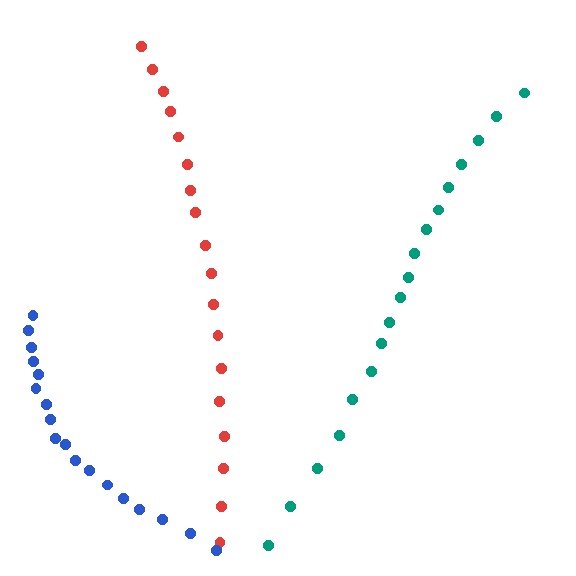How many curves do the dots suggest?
There are 3 distinct paths.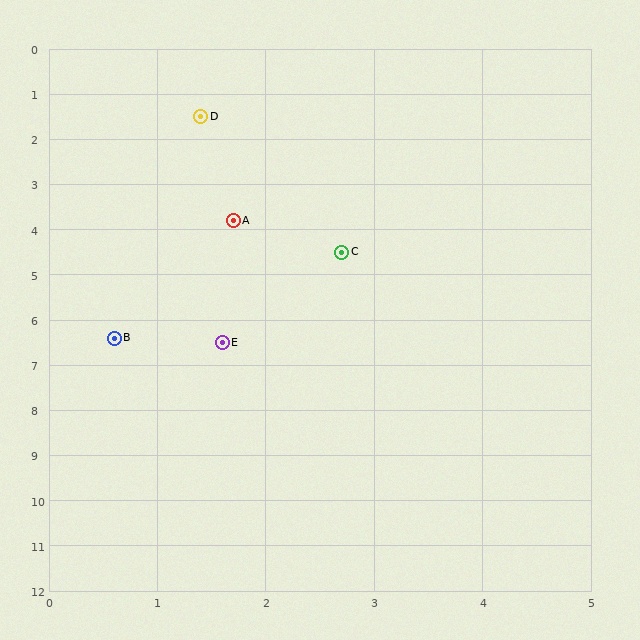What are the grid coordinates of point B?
Point B is at approximately (0.6, 6.4).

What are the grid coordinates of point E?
Point E is at approximately (1.6, 6.5).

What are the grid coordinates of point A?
Point A is at approximately (1.7, 3.8).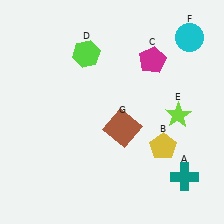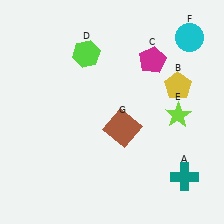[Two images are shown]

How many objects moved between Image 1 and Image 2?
1 object moved between the two images.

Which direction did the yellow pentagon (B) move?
The yellow pentagon (B) moved up.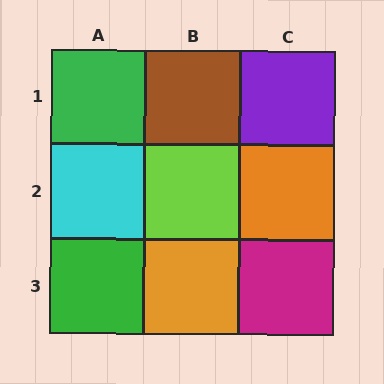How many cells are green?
2 cells are green.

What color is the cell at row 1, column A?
Green.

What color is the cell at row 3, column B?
Orange.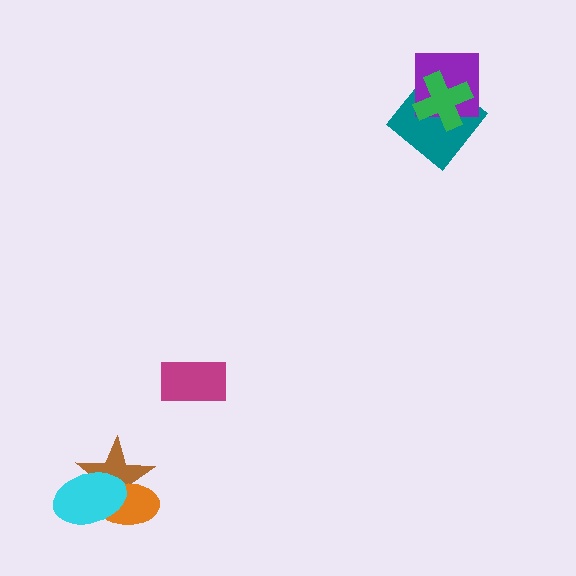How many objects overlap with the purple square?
2 objects overlap with the purple square.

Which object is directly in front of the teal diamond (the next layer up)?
The purple square is directly in front of the teal diamond.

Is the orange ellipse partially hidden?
Yes, it is partially covered by another shape.